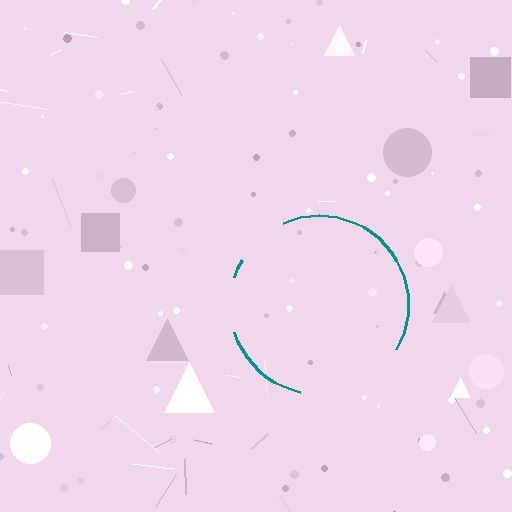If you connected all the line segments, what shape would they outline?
They would outline a circle.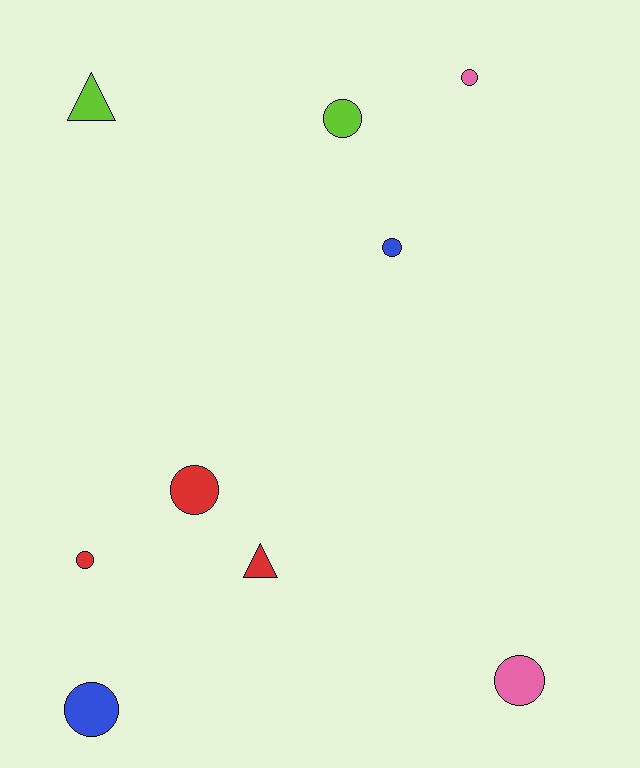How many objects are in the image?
There are 9 objects.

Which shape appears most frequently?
Circle, with 7 objects.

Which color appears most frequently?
Red, with 3 objects.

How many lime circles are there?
There is 1 lime circle.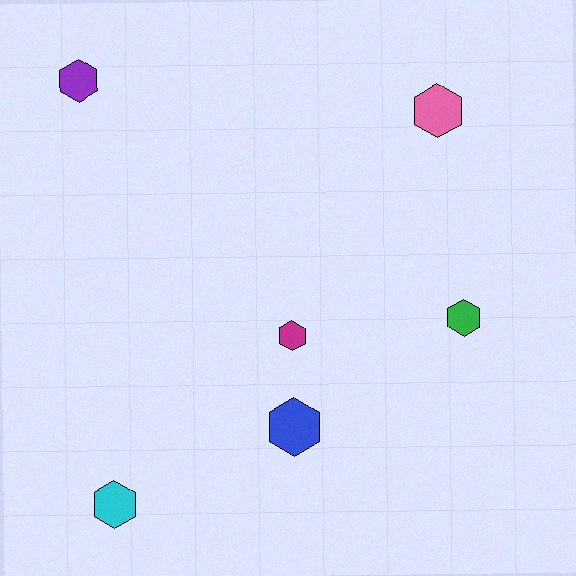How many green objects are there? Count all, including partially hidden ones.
There is 1 green object.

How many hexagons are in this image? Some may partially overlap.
There are 6 hexagons.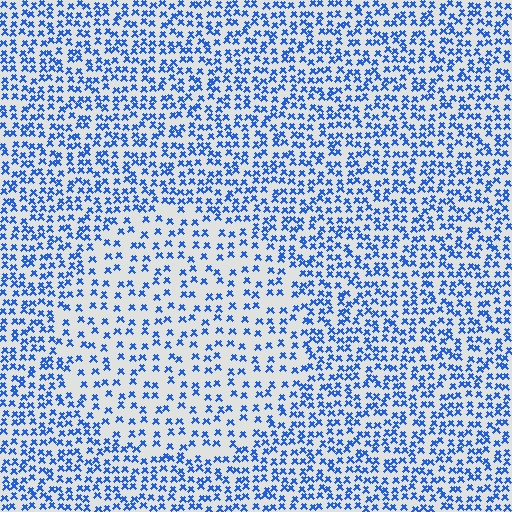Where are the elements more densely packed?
The elements are more densely packed outside the circle boundary.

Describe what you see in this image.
The image contains small blue elements arranged at two different densities. A circle-shaped region is visible where the elements are less densely packed than the surrounding area.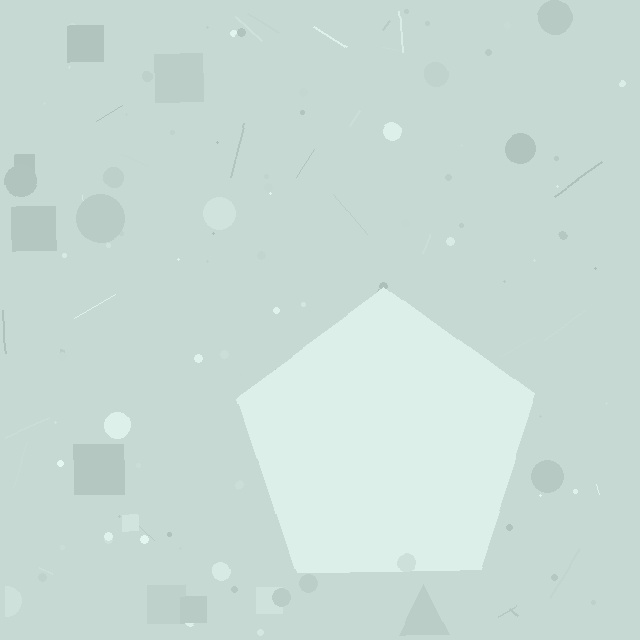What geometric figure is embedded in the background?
A pentagon is embedded in the background.